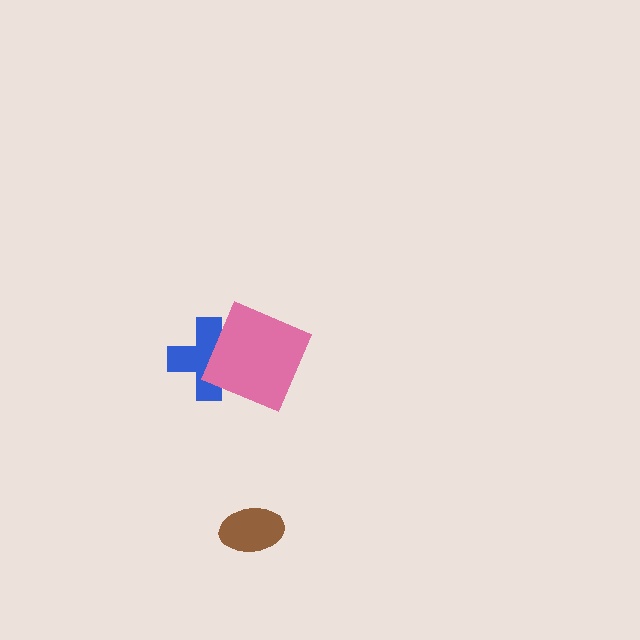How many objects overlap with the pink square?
1 object overlaps with the pink square.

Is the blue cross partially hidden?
Yes, it is partially covered by another shape.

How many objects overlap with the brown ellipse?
0 objects overlap with the brown ellipse.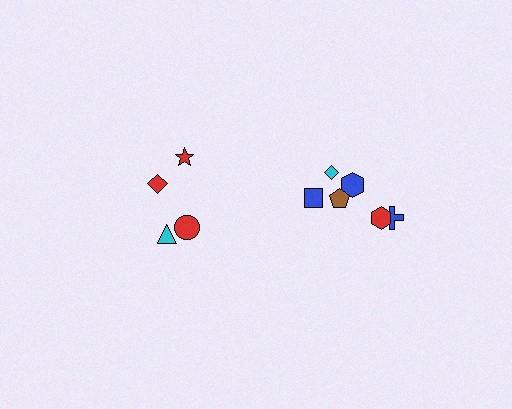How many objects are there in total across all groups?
There are 10 objects.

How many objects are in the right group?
There are 6 objects.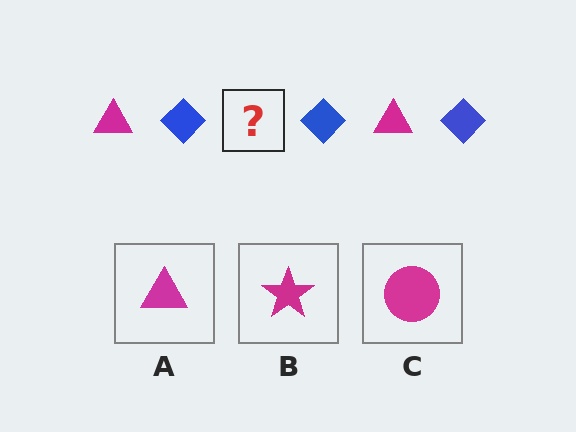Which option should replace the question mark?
Option A.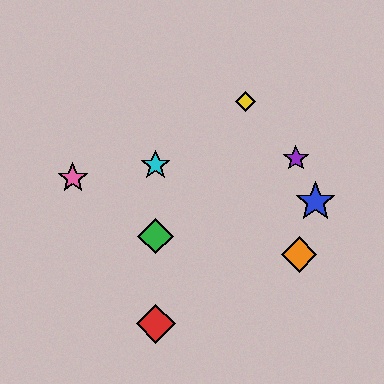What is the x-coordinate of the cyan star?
The cyan star is at x≈156.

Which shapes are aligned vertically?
The red diamond, the green diamond, the cyan star are aligned vertically.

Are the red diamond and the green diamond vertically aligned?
Yes, both are at x≈156.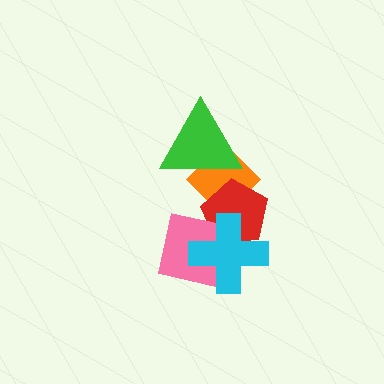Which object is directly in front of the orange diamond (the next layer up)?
The green triangle is directly in front of the orange diamond.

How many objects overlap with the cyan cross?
2 objects overlap with the cyan cross.